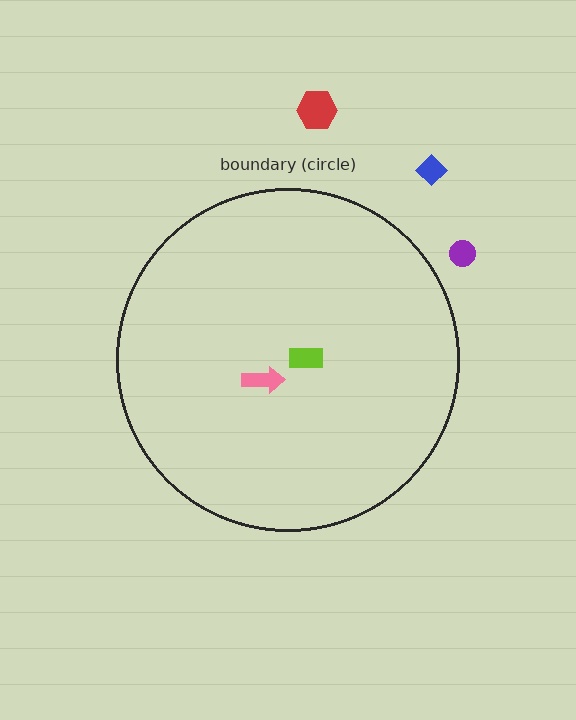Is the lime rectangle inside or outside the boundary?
Inside.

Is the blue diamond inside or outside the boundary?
Outside.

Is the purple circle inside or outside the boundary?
Outside.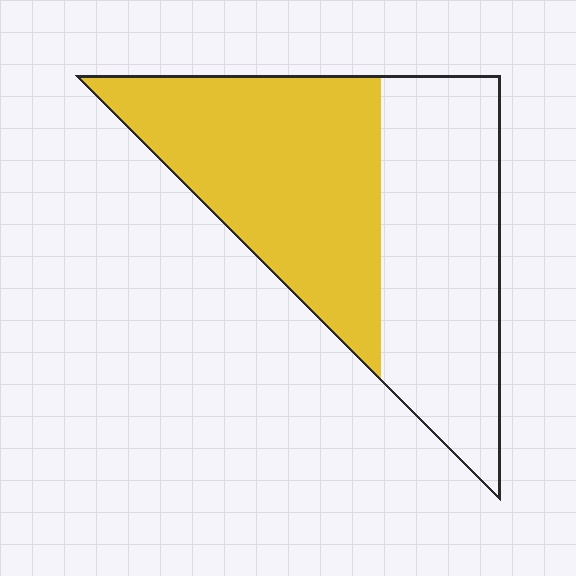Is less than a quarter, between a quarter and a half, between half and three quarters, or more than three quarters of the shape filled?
Between half and three quarters.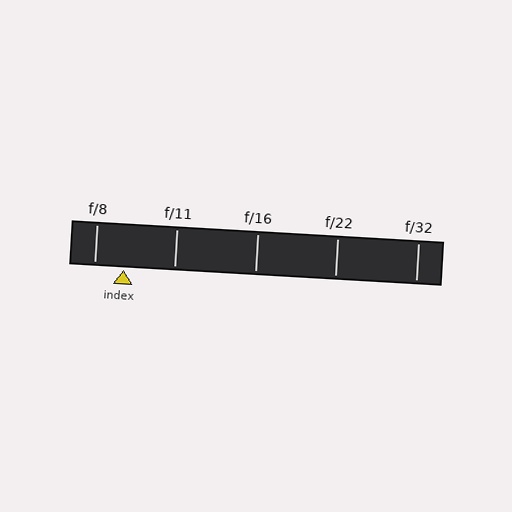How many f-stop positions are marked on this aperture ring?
There are 5 f-stop positions marked.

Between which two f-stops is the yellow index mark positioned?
The index mark is between f/8 and f/11.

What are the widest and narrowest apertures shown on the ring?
The widest aperture shown is f/8 and the narrowest is f/32.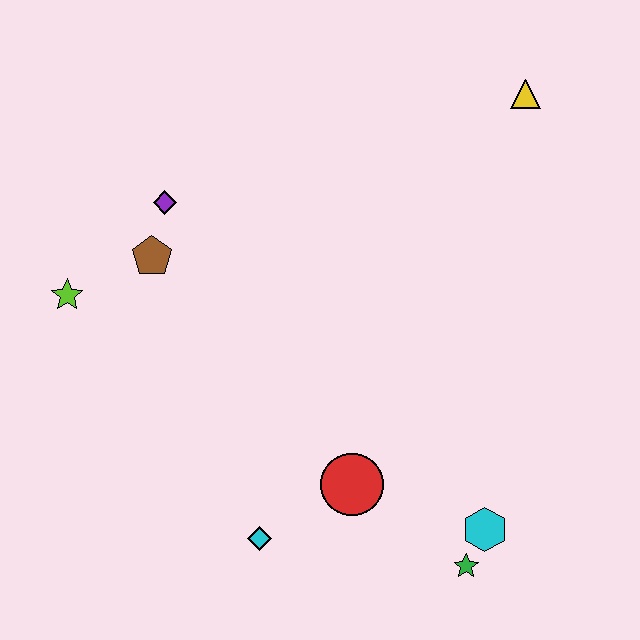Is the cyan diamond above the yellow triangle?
No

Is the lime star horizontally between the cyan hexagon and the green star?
No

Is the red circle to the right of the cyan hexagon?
No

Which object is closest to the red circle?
The cyan diamond is closest to the red circle.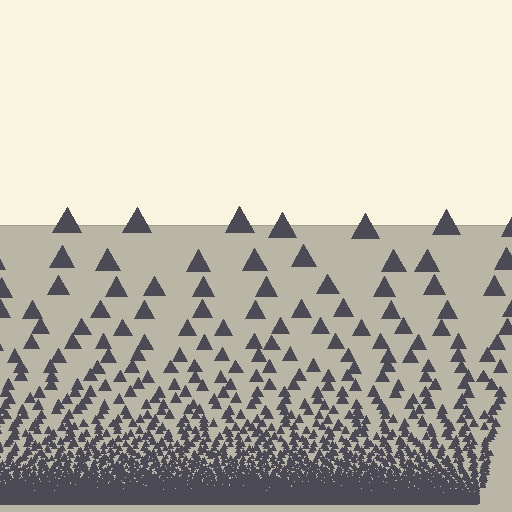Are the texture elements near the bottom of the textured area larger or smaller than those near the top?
Smaller. The gradient is inverted — elements near the bottom are smaller and denser.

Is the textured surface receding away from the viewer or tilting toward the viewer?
The surface appears to tilt toward the viewer. Texture elements get larger and sparser toward the top.